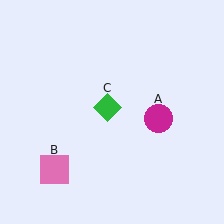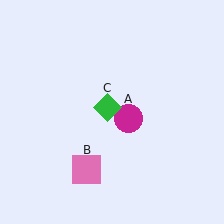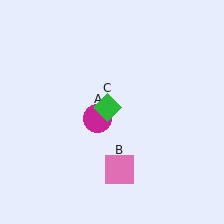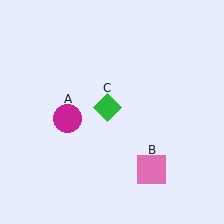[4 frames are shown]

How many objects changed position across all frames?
2 objects changed position: magenta circle (object A), pink square (object B).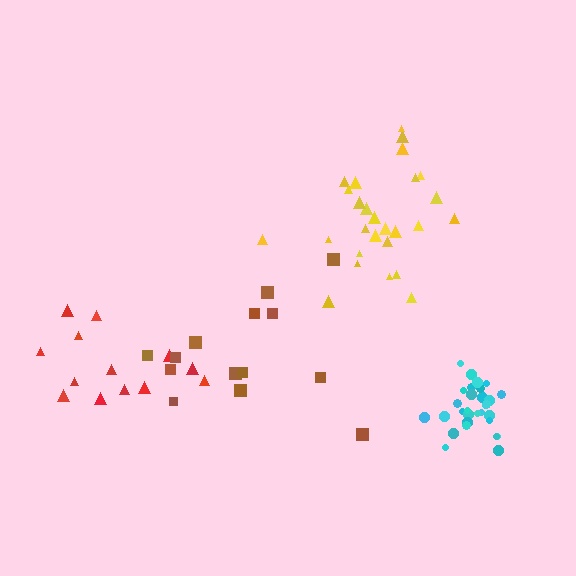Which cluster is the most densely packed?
Cyan.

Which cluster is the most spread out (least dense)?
Brown.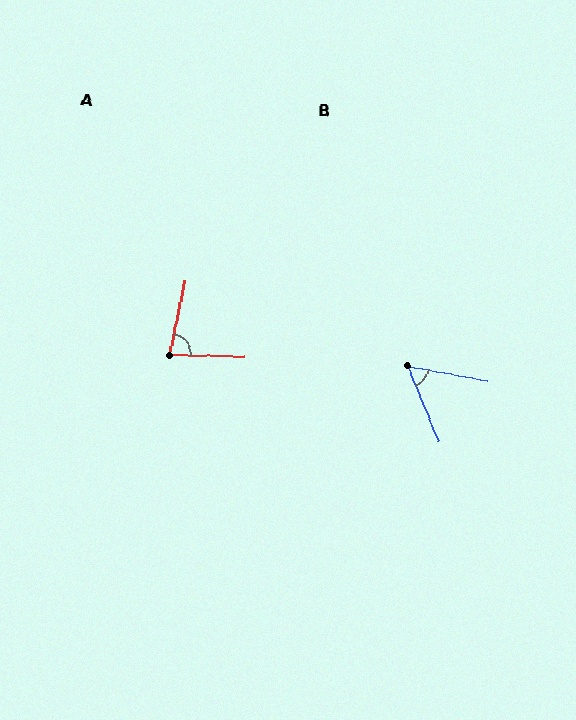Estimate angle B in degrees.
Approximately 57 degrees.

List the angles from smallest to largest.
B (57°), A (79°).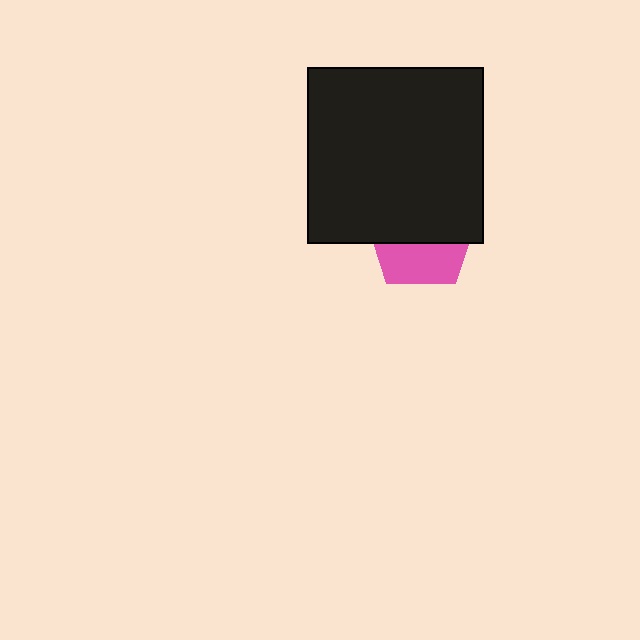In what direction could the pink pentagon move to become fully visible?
The pink pentagon could move down. That would shift it out from behind the black square entirely.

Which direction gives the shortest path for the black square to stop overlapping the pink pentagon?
Moving up gives the shortest separation.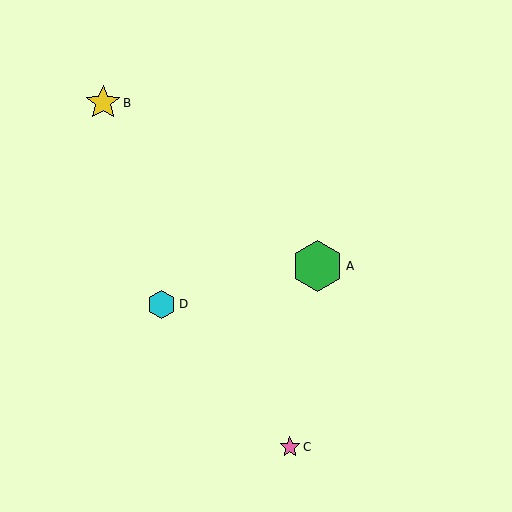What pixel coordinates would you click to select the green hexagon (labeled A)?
Click at (318, 266) to select the green hexagon A.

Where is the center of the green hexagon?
The center of the green hexagon is at (318, 266).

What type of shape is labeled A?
Shape A is a green hexagon.